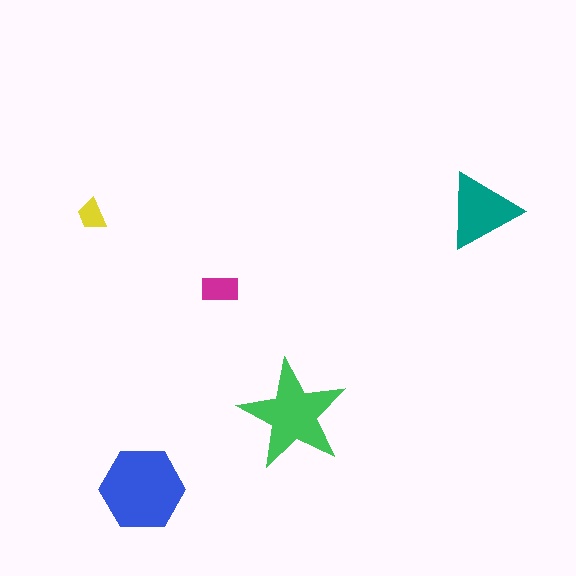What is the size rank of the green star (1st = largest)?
2nd.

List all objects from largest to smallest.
The blue hexagon, the green star, the teal triangle, the magenta rectangle, the yellow trapezoid.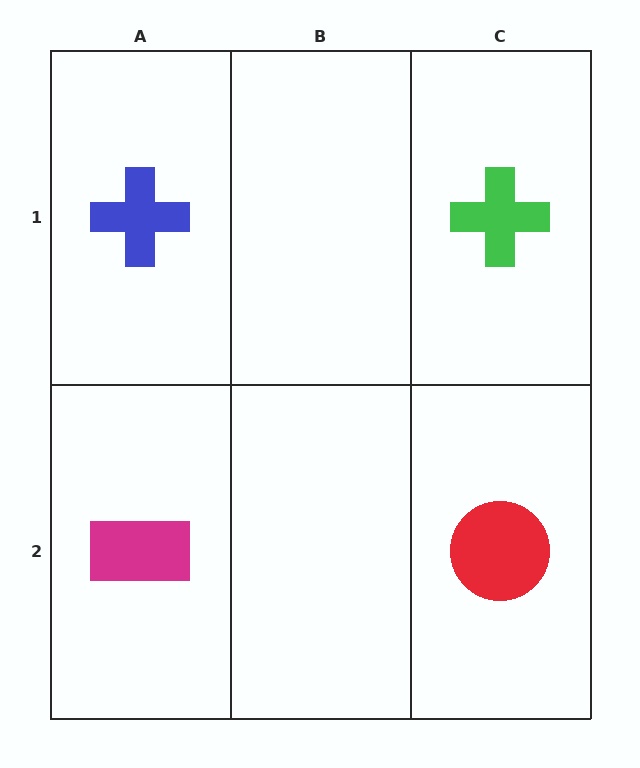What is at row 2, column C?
A red circle.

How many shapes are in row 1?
2 shapes.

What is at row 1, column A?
A blue cross.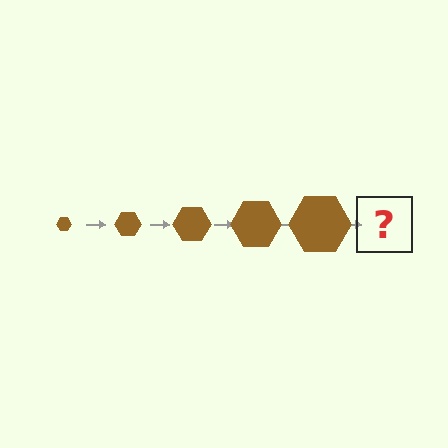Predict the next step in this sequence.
The next step is a brown hexagon, larger than the previous one.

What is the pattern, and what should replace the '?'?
The pattern is that the hexagon gets progressively larger each step. The '?' should be a brown hexagon, larger than the previous one.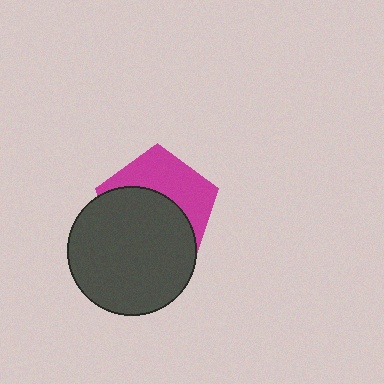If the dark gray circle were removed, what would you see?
You would see the complete magenta pentagon.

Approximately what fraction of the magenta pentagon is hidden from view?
Roughly 57% of the magenta pentagon is hidden behind the dark gray circle.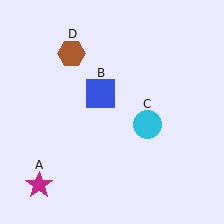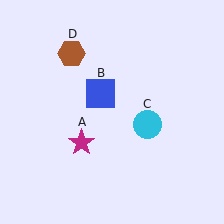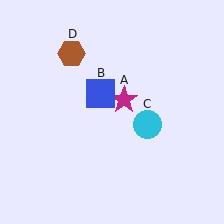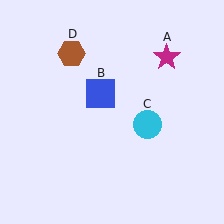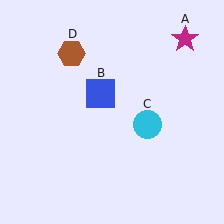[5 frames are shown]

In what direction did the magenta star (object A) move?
The magenta star (object A) moved up and to the right.